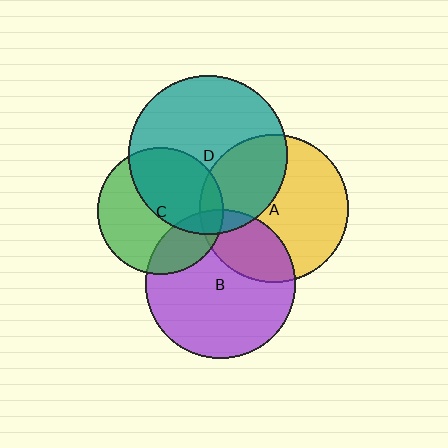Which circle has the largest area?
Circle D (teal).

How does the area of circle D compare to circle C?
Approximately 1.6 times.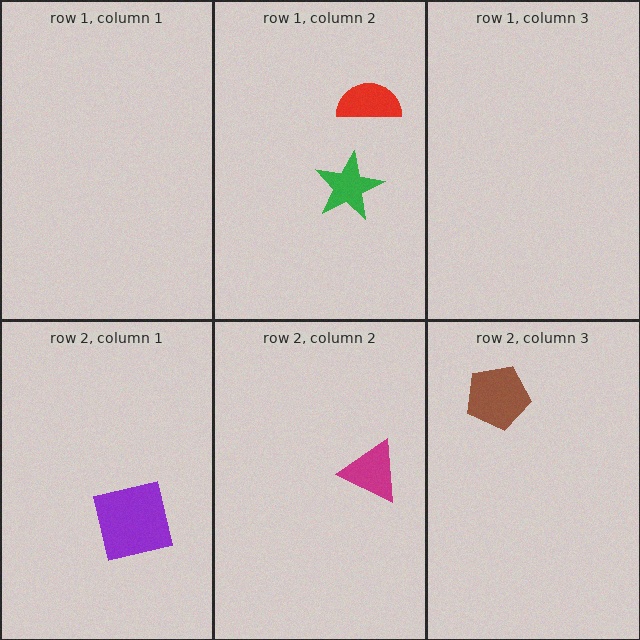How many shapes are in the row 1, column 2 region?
2.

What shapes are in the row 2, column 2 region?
The magenta triangle.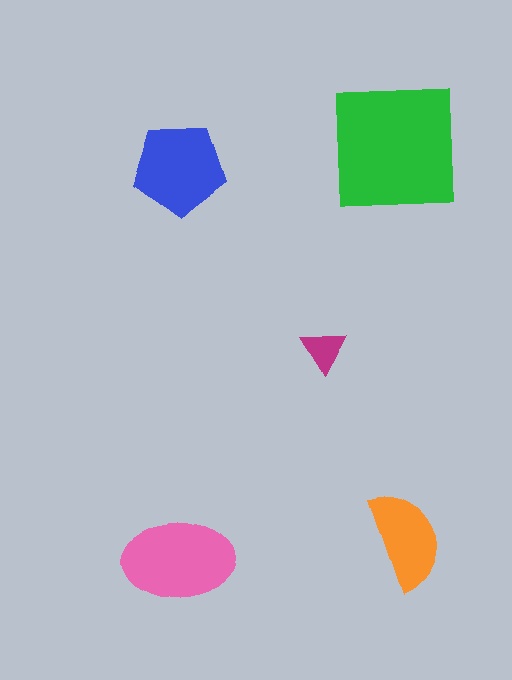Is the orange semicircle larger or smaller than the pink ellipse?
Smaller.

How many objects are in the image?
There are 5 objects in the image.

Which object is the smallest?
The magenta triangle.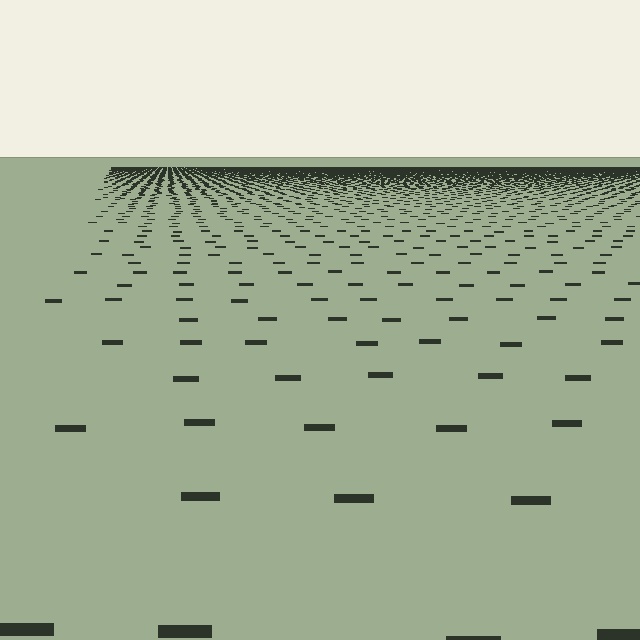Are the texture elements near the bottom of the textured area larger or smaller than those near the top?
Larger. Near the bottom, elements are closer to the viewer and appear at a bigger on-screen size.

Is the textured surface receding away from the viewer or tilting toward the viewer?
The surface is receding away from the viewer. Texture elements get smaller and denser toward the top.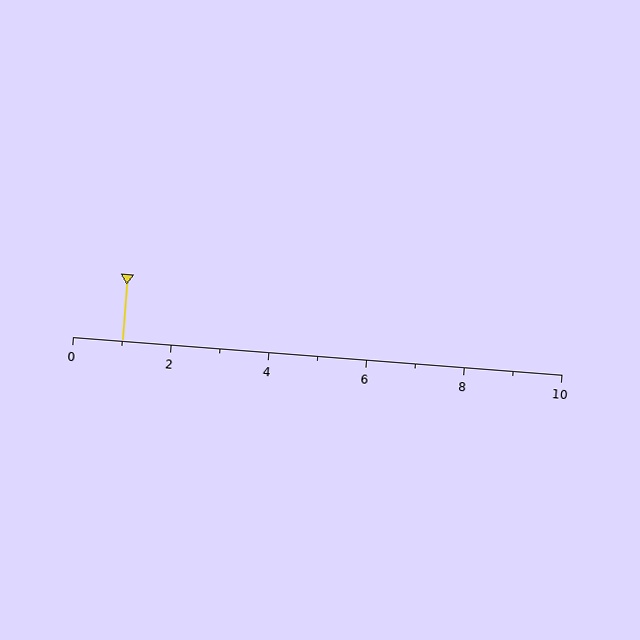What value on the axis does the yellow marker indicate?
The marker indicates approximately 1.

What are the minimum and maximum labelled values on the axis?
The axis runs from 0 to 10.